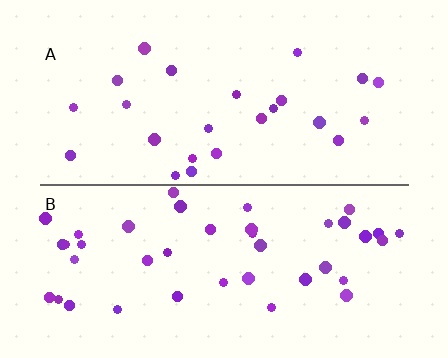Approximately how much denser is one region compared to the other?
Approximately 1.7× — region B over region A.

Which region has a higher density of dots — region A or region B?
B (the bottom).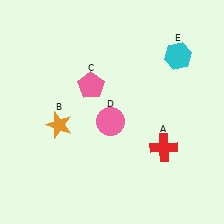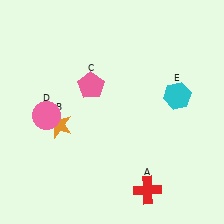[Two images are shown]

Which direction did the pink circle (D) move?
The pink circle (D) moved left.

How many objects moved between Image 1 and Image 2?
3 objects moved between the two images.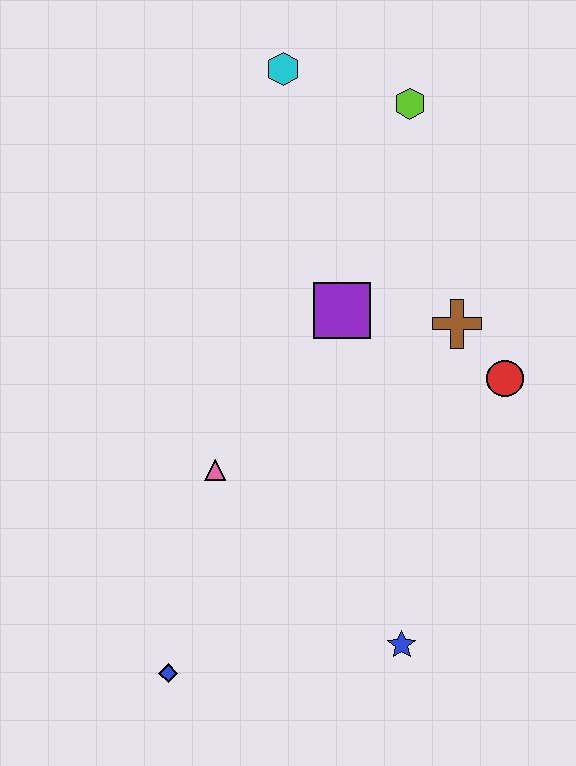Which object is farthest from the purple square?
The blue diamond is farthest from the purple square.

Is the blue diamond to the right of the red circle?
No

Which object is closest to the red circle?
The brown cross is closest to the red circle.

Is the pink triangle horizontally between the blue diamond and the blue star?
Yes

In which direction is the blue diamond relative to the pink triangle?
The blue diamond is below the pink triangle.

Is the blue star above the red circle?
No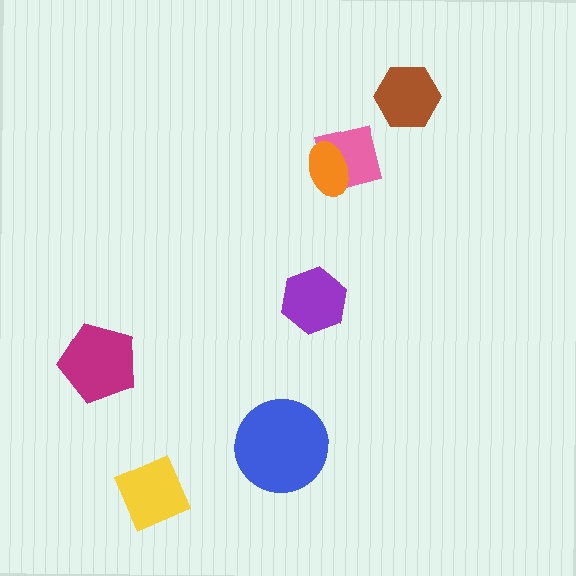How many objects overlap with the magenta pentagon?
0 objects overlap with the magenta pentagon.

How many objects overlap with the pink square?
1 object overlaps with the pink square.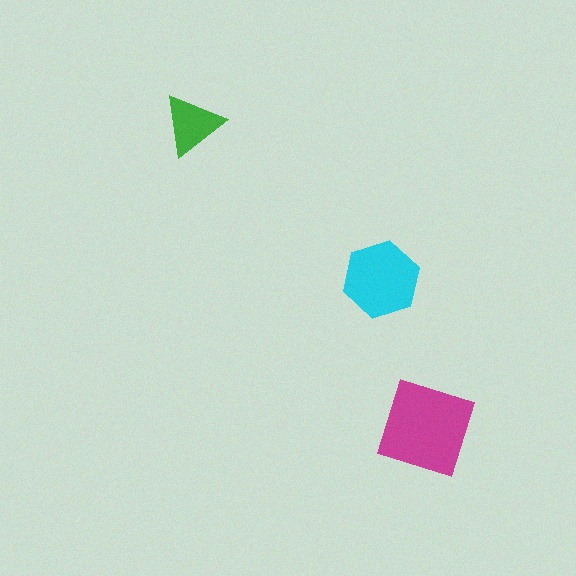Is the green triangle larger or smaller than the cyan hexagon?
Smaller.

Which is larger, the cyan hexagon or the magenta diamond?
The magenta diamond.